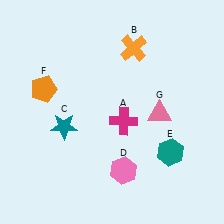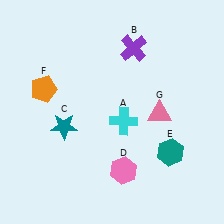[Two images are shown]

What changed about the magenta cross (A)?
In Image 1, A is magenta. In Image 2, it changed to cyan.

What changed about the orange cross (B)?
In Image 1, B is orange. In Image 2, it changed to purple.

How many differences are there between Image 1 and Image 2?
There are 2 differences between the two images.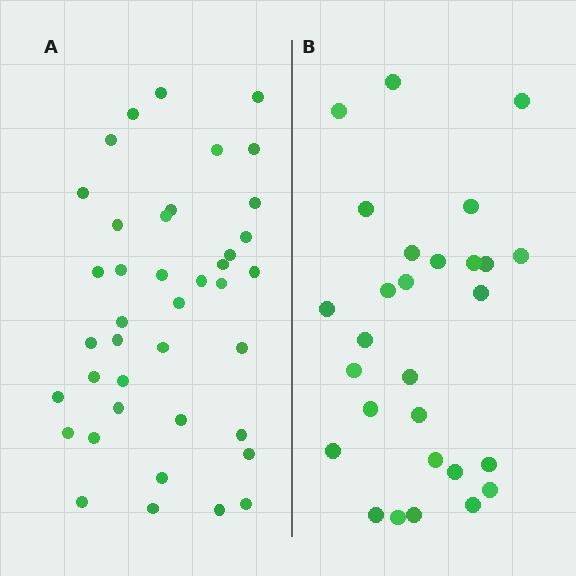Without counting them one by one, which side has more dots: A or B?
Region A (the left region) has more dots.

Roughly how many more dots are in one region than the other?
Region A has roughly 12 or so more dots than region B.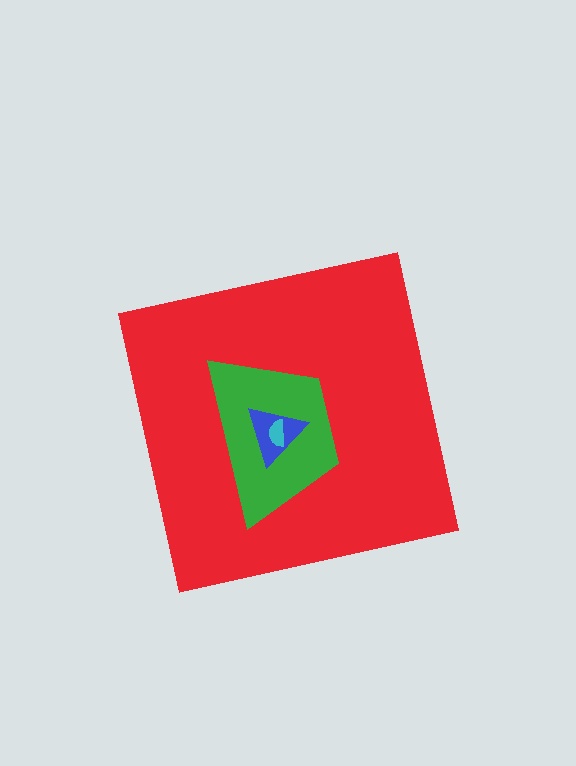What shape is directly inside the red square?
The green trapezoid.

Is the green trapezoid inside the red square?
Yes.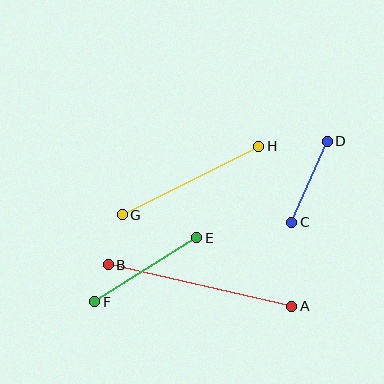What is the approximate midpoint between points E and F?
The midpoint is at approximately (146, 270) pixels.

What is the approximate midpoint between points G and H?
The midpoint is at approximately (191, 180) pixels.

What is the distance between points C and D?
The distance is approximately 89 pixels.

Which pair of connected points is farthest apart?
Points A and B are farthest apart.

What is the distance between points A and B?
The distance is approximately 188 pixels.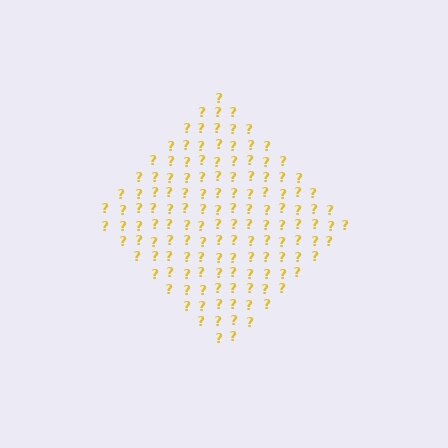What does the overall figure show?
The overall figure shows a diamond.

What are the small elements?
The small elements are question marks.